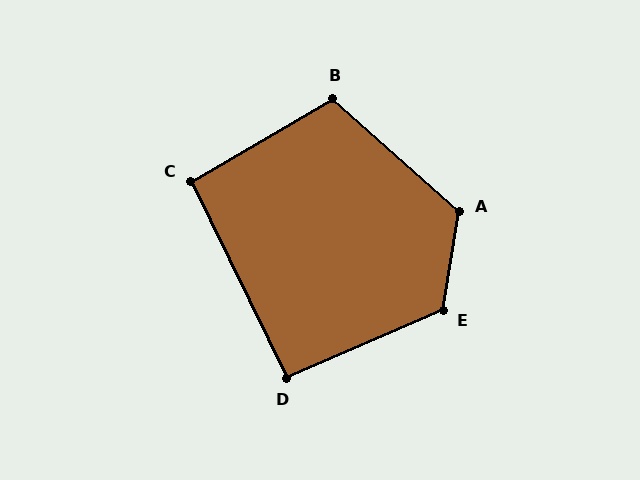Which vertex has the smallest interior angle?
D, at approximately 93 degrees.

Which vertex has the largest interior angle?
A, at approximately 123 degrees.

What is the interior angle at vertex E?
Approximately 122 degrees (obtuse).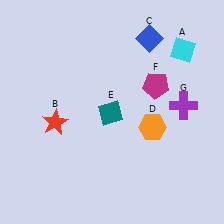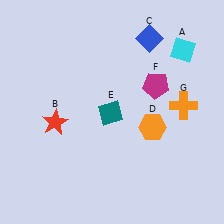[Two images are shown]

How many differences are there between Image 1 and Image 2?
There is 1 difference between the two images.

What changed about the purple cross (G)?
In Image 1, G is purple. In Image 2, it changed to orange.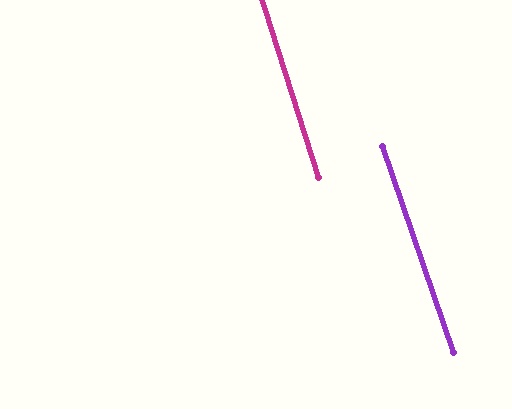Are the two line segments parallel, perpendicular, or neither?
Parallel — their directions differ by only 1.6°.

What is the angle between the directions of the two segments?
Approximately 2 degrees.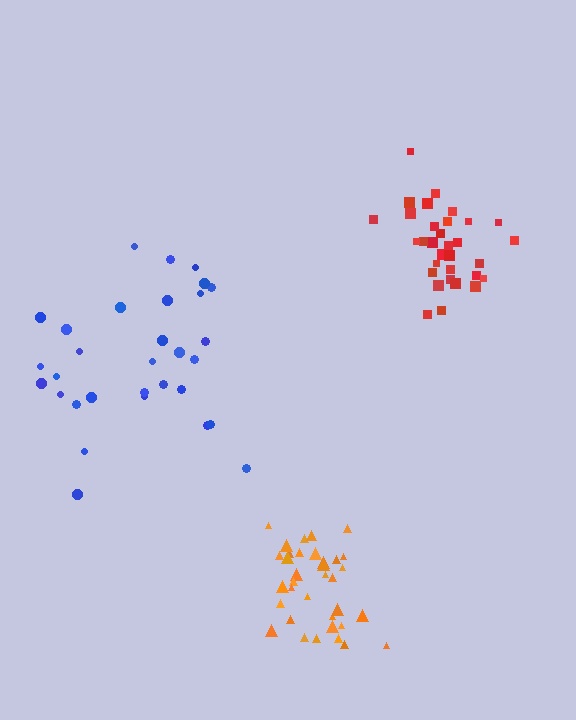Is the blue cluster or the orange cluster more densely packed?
Orange.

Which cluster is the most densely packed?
Red.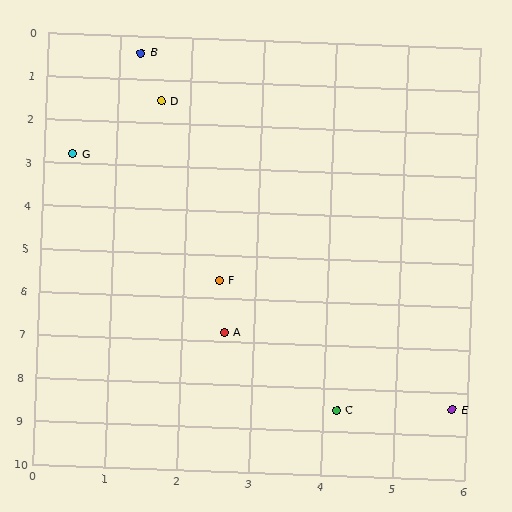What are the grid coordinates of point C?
Point C is at approximately (4.2, 8.5).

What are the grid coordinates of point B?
Point B is at approximately (1.3, 0.4).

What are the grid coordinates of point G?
Point G is at approximately (0.4, 2.8).